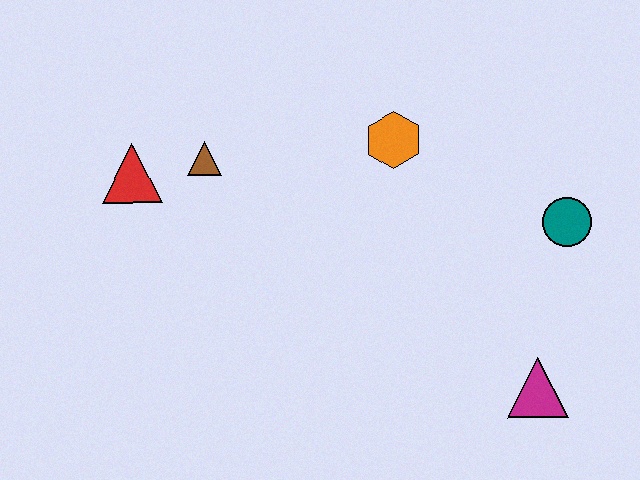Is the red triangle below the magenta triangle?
No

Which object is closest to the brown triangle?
The red triangle is closest to the brown triangle.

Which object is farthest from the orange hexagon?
The magenta triangle is farthest from the orange hexagon.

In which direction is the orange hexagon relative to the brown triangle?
The orange hexagon is to the right of the brown triangle.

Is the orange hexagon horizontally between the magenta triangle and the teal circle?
No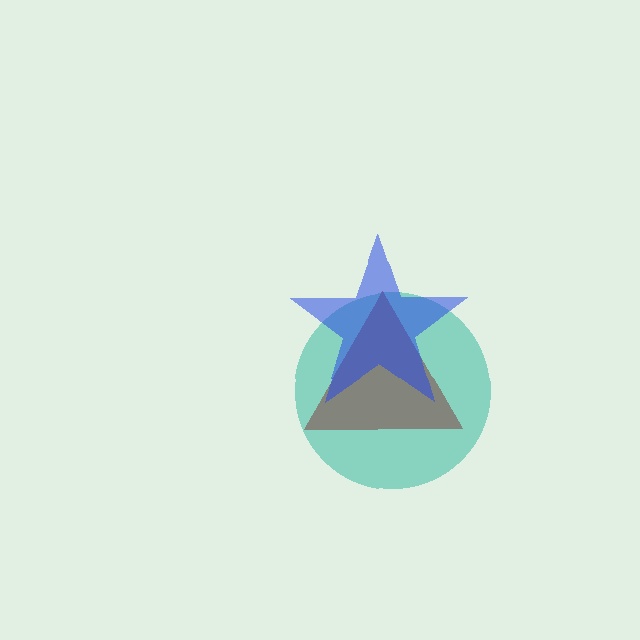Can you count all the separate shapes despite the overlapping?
Yes, there are 3 separate shapes.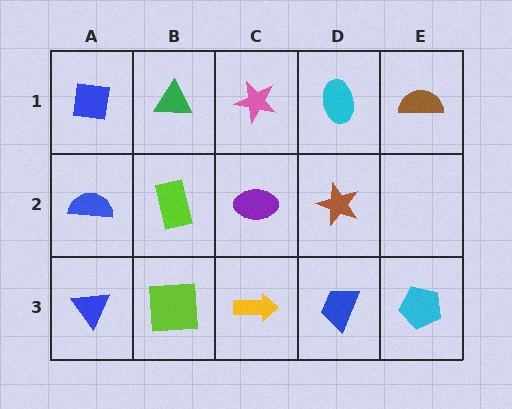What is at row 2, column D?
A brown star.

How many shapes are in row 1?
5 shapes.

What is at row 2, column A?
A blue semicircle.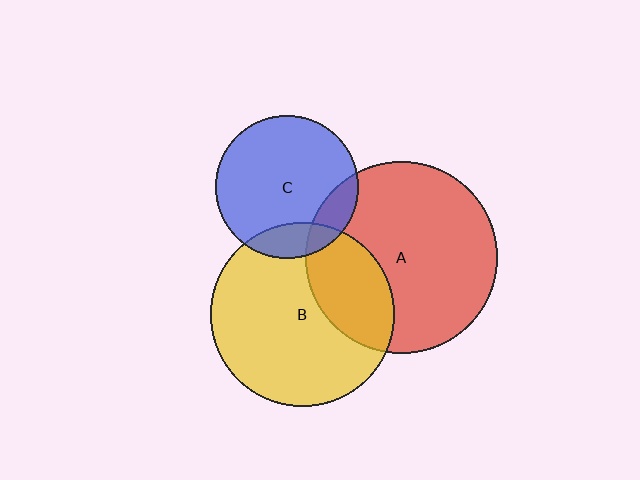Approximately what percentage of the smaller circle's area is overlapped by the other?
Approximately 15%.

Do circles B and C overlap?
Yes.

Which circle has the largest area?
Circle A (red).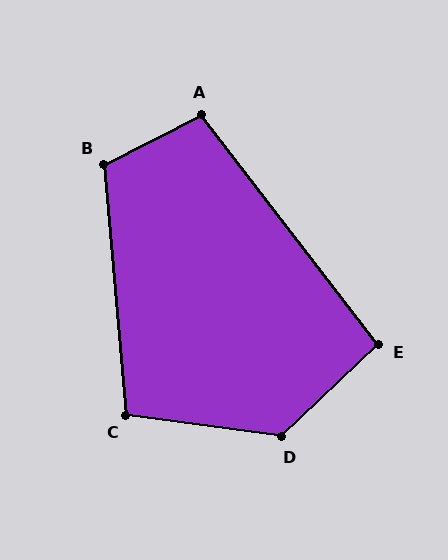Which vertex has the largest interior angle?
D, at approximately 128 degrees.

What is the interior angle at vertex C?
Approximately 103 degrees (obtuse).